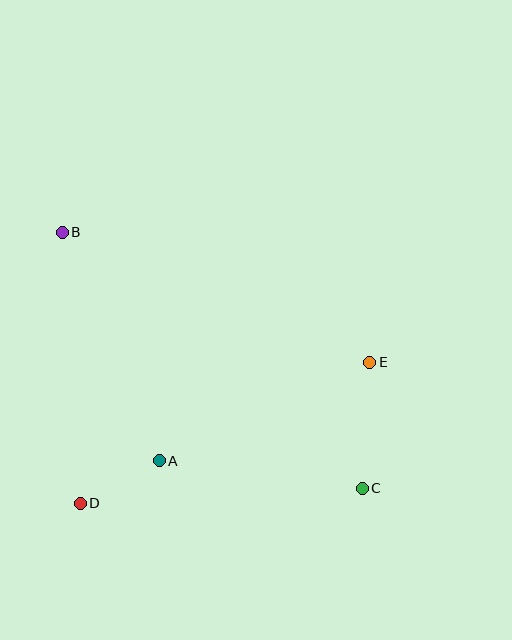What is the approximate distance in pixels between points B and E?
The distance between B and E is approximately 334 pixels.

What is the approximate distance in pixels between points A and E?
The distance between A and E is approximately 232 pixels.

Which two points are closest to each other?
Points A and D are closest to each other.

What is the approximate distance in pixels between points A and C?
The distance between A and C is approximately 205 pixels.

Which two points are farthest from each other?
Points B and C are farthest from each other.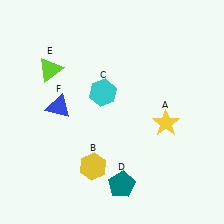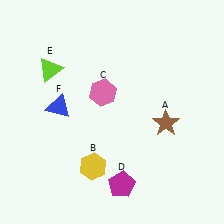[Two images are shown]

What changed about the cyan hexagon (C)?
In Image 1, C is cyan. In Image 2, it changed to pink.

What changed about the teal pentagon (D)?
In Image 1, D is teal. In Image 2, it changed to magenta.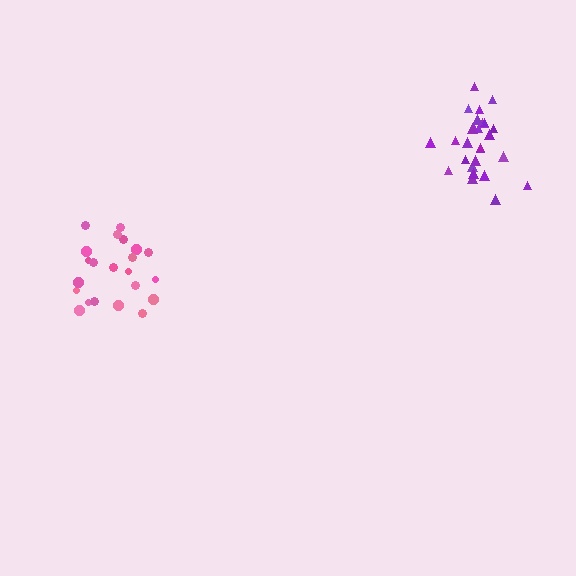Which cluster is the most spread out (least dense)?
Pink.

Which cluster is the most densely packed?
Purple.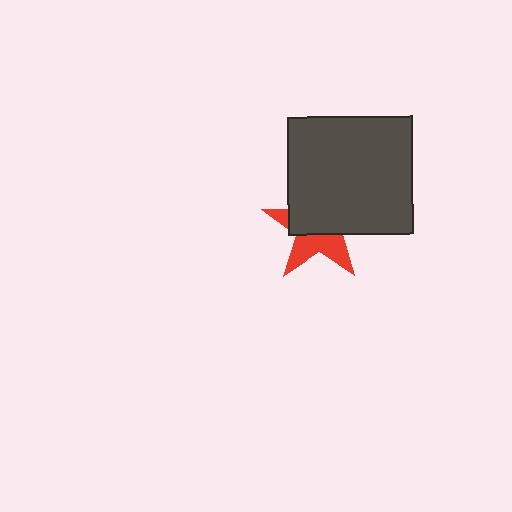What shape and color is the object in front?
The object in front is a dark gray rectangle.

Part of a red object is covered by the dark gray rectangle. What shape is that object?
It is a star.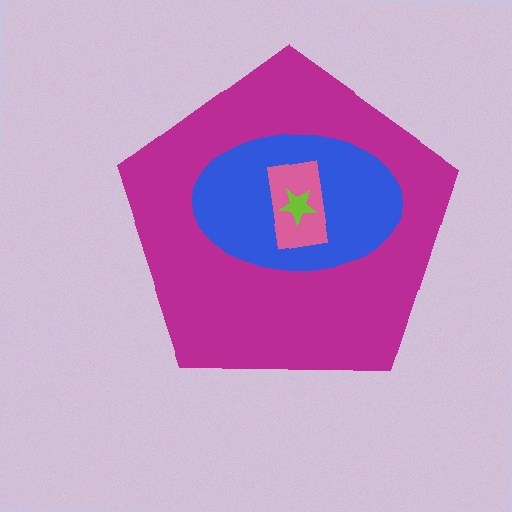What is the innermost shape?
The lime star.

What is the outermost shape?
The magenta pentagon.